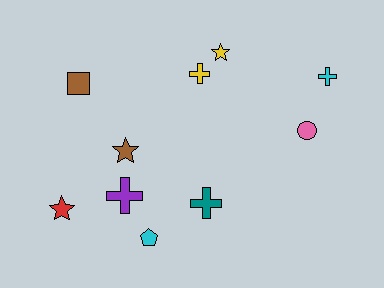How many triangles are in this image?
There are no triangles.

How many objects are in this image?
There are 10 objects.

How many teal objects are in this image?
There is 1 teal object.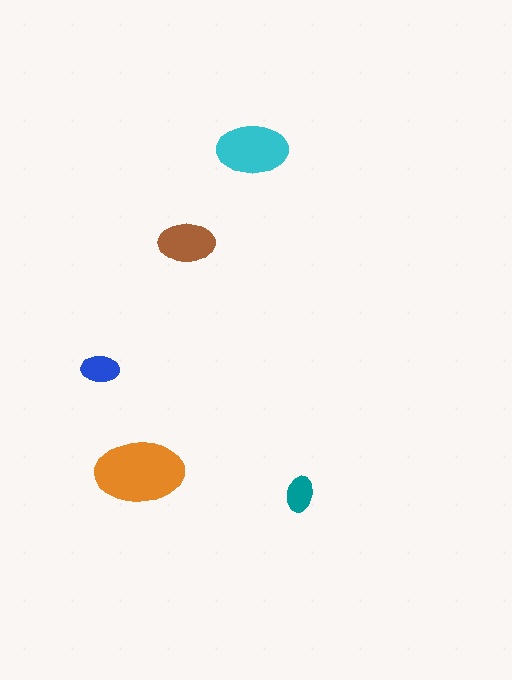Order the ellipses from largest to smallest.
the orange one, the cyan one, the brown one, the blue one, the teal one.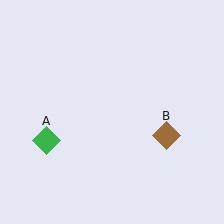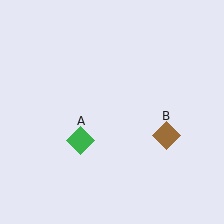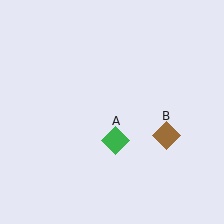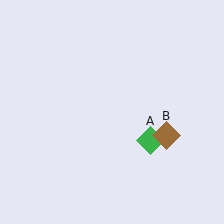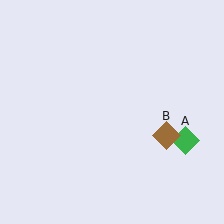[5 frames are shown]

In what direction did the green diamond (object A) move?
The green diamond (object A) moved right.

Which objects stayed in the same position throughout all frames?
Brown diamond (object B) remained stationary.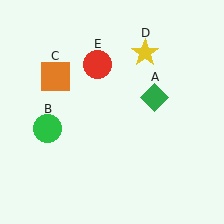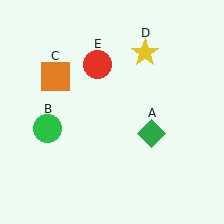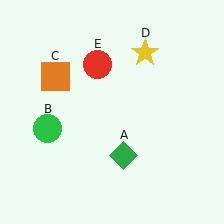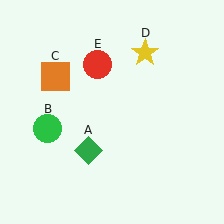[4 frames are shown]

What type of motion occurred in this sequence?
The green diamond (object A) rotated clockwise around the center of the scene.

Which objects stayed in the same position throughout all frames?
Green circle (object B) and orange square (object C) and yellow star (object D) and red circle (object E) remained stationary.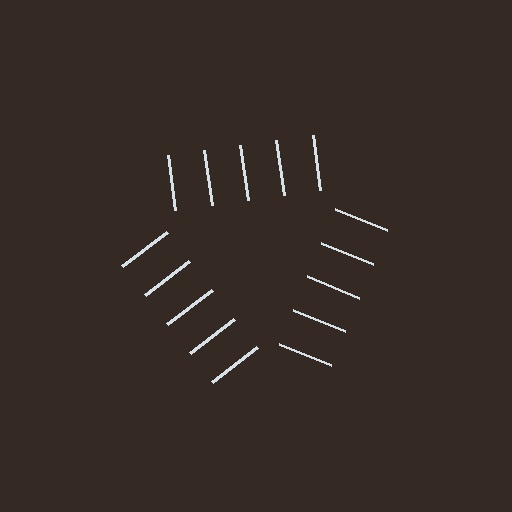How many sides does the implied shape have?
3 sides — the line-ends trace a triangle.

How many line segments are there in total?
15 — 5 along each of the 3 edges.